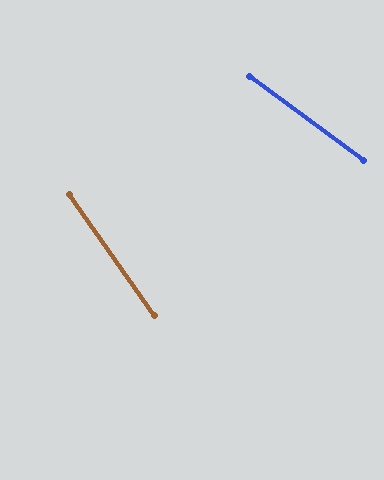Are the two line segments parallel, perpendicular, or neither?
Neither parallel nor perpendicular — they differ by about 18°.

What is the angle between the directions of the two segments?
Approximately 18 degrees.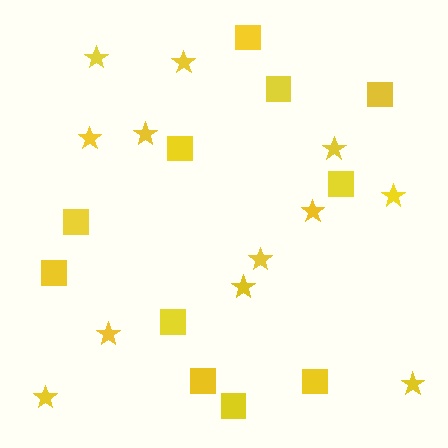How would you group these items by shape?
There are 2 groups: one group of stars (12) and one group of squares (11).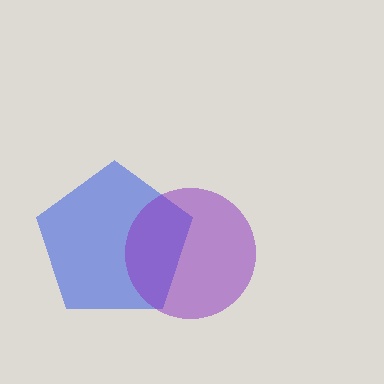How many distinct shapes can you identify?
There are 2 distinct shapes: a blue pentagon, a purple circle.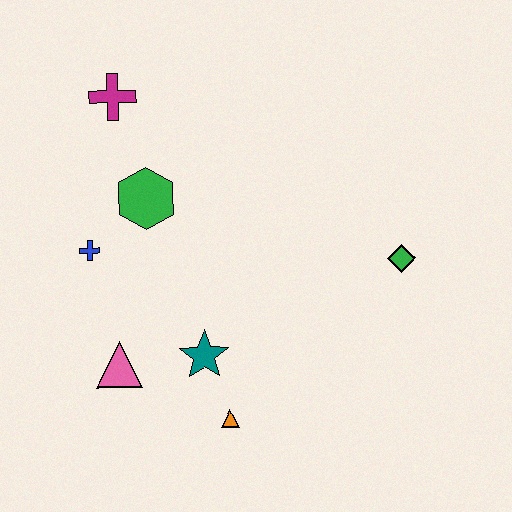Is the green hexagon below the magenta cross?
Yes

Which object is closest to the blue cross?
The green hexagon is closest to the blue cross.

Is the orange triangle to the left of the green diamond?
Yes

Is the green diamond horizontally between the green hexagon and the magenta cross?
No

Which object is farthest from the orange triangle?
The magenta cross is farthest from the orange triangle.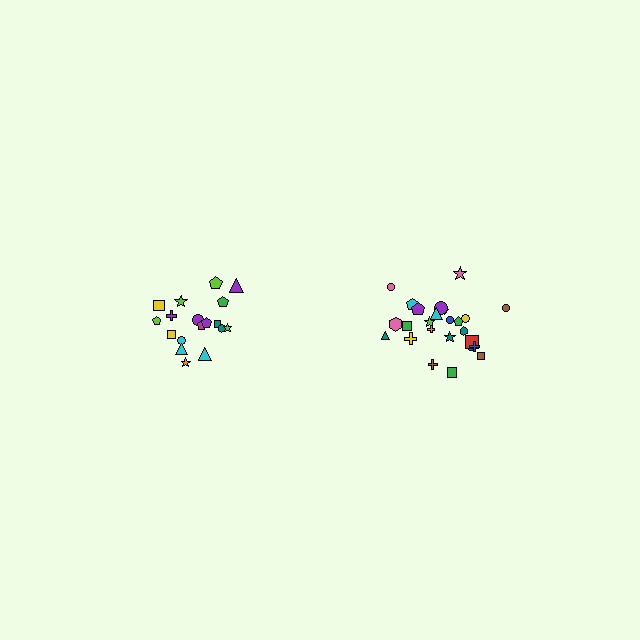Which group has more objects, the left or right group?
The right group.